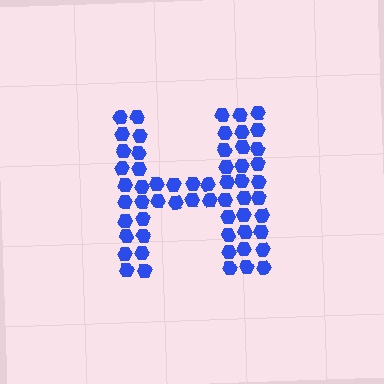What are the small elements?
The small elements are hexagons.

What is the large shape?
The large shape is the letter H.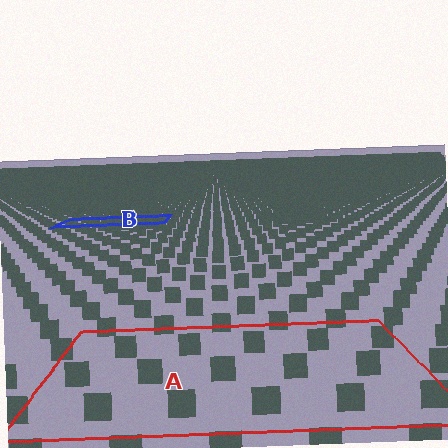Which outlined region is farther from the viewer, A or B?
Region B is farther from the viewer — the texture elements inside it appear smaller and more densely packed.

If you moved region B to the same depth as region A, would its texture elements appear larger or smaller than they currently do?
They would appear larger. At a closer depth, the same texture elements are projected at a bigger on-screen size.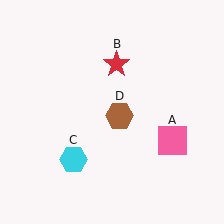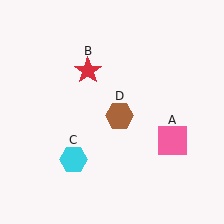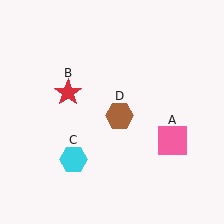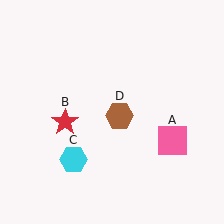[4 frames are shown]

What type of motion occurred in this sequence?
The red star (object B) rotated counterclockwise around the center of the scene.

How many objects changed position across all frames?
1 object changed position: red star (object B).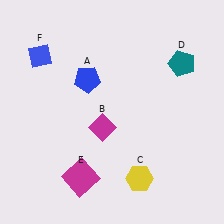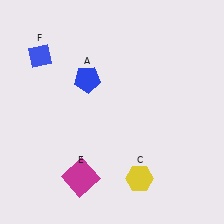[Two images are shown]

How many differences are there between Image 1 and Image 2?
There are 2 differences between the two images.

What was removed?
The teal pentagon (D), the magenta diamond (B) were removed in Image 2.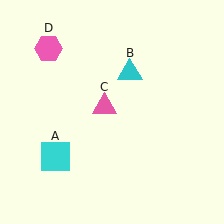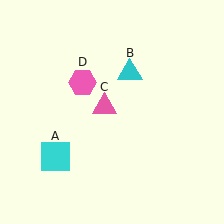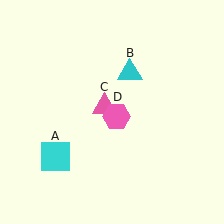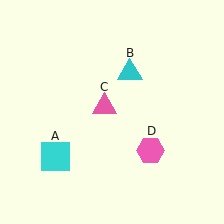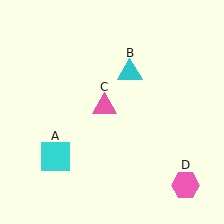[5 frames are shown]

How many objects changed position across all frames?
1 object changed position: pink hexagon (object D).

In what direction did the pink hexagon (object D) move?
The pink hexagon (object D) moved down and to the right.